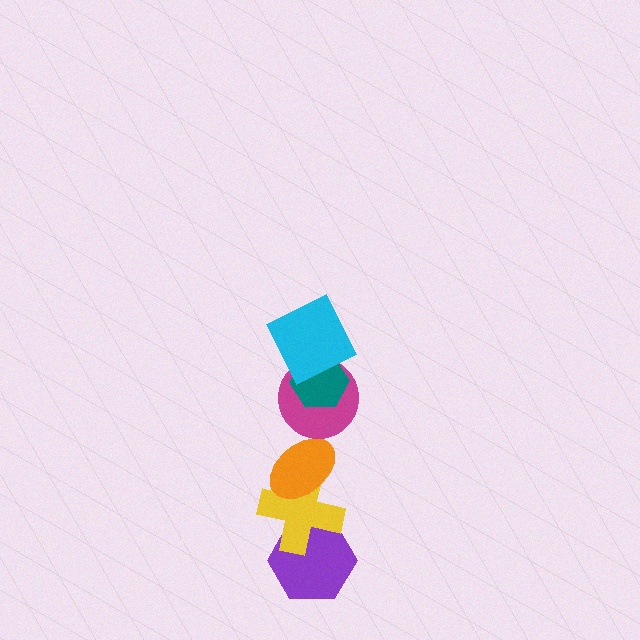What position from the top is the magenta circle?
The magenta circle is 3rd from the top.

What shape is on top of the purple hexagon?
The yellow cross is on top of the purple hexagon.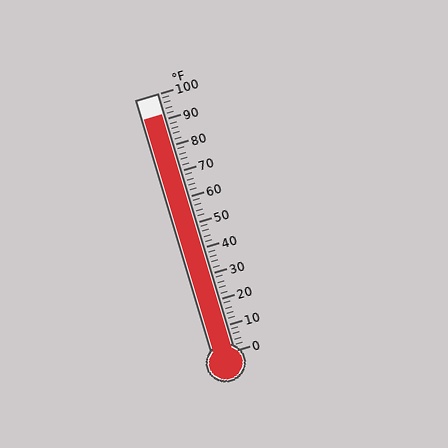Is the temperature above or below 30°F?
The temperature is above 30°F.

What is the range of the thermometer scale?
The thermometer scale ranges from 0°F to 100°F.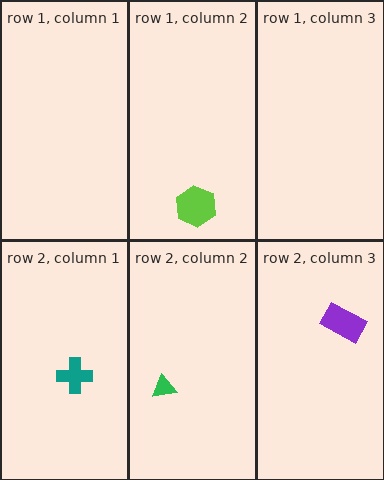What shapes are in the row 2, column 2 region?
The green triangle.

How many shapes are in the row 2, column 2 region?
1.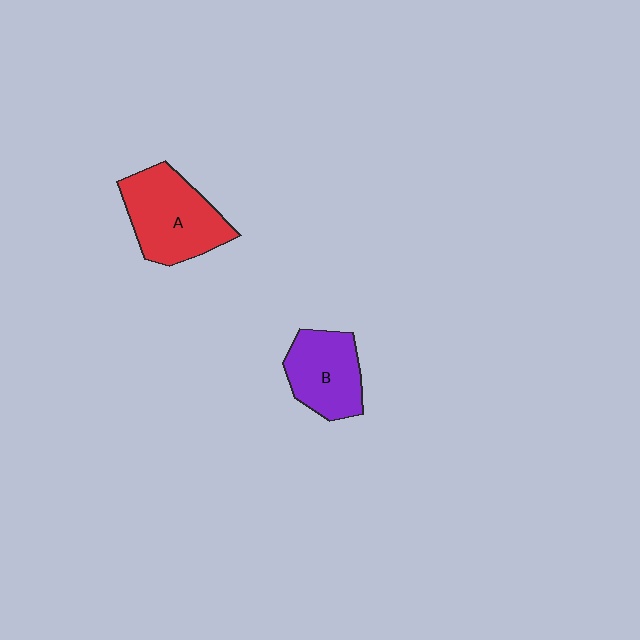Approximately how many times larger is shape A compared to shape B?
Approximately 1.3 times.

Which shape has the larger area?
Shape A (red).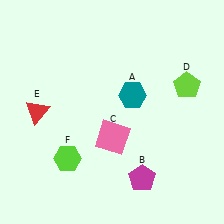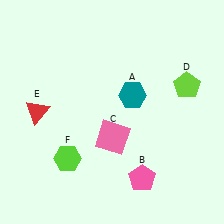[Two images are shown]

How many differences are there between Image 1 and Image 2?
There is 1 difference between the two images.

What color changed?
The pentagon (B) changed from magenta in Image 1 to pink in Image 2.